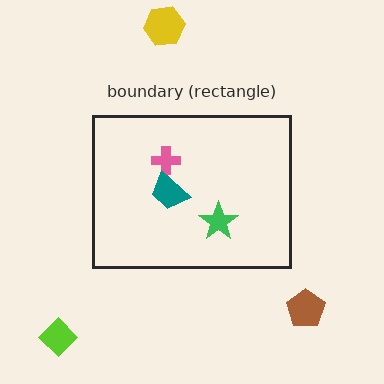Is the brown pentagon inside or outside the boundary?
Outside.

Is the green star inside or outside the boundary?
Inside.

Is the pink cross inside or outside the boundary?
Inside.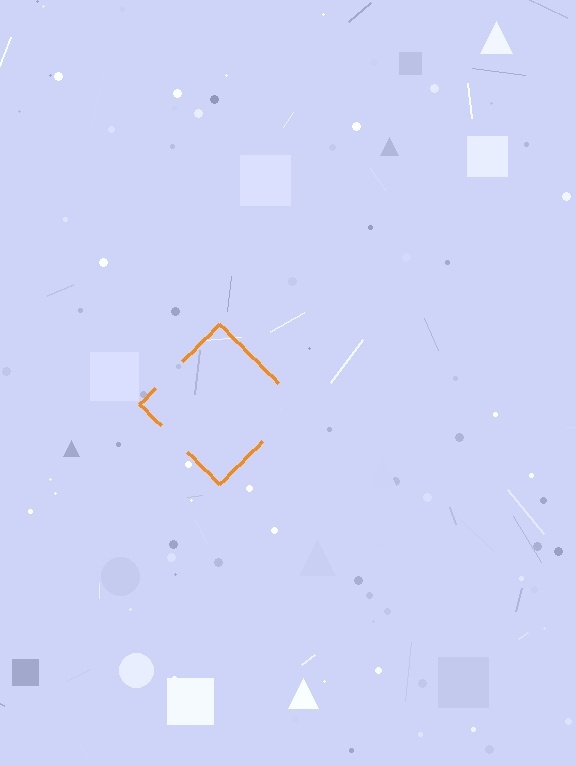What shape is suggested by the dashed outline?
The dashed outline suggests a diamond.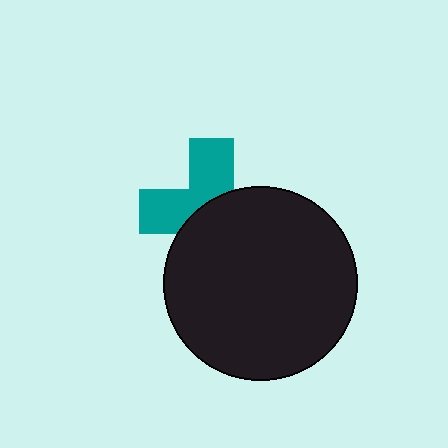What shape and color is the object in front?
The object in front is a black circle.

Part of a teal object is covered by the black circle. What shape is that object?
It is a cross.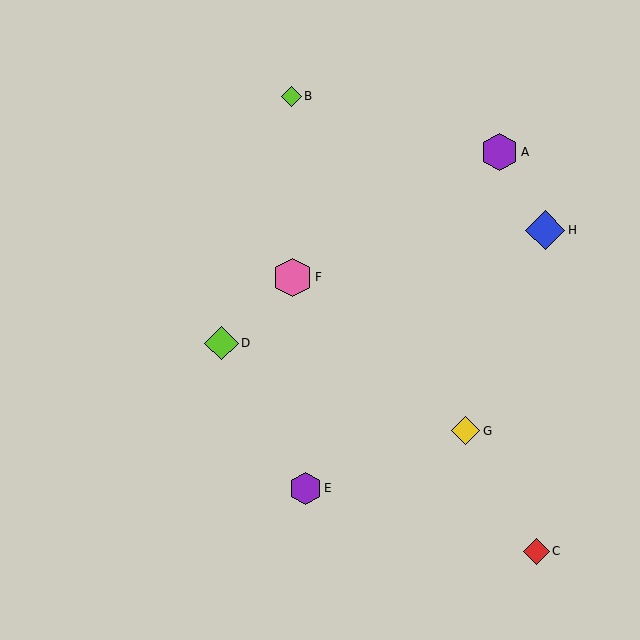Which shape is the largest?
The blue diamond (labeled H) is the largest.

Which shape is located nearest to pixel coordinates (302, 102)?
The lime diamond (labeled B) at (291, 96) is nearest to that location.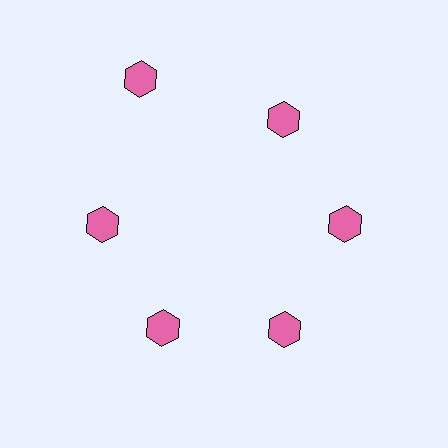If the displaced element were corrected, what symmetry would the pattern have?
It would have 6-fold rotational symmetry — the pattern would map onto itself every 60 degrees.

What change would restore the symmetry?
The symmetry would be restored by moving it inward, back onto the ring so that all 6 hexagons sit at equal angles and equal distance from the center.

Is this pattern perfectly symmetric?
No. The 6 pink hexagons are arranged in a ring, but one element near the 11 o'clock position is pushed outward from the center, breaking the 6-fold rotational symmetry.